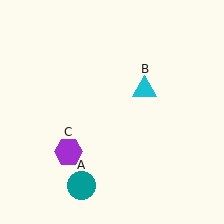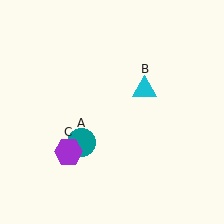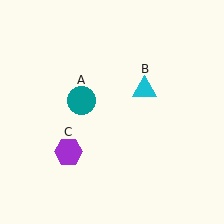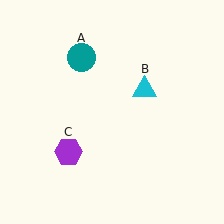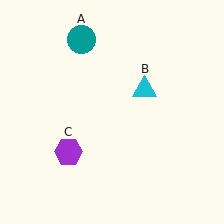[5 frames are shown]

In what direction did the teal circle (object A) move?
The teal circle (object A) moved up.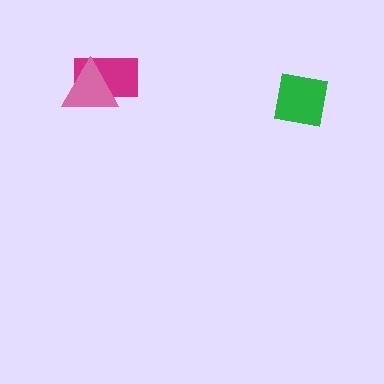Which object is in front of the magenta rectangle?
The pink triangle is in front of the magenta rectangle.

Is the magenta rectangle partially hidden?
Yes, it is partially covered by another shape.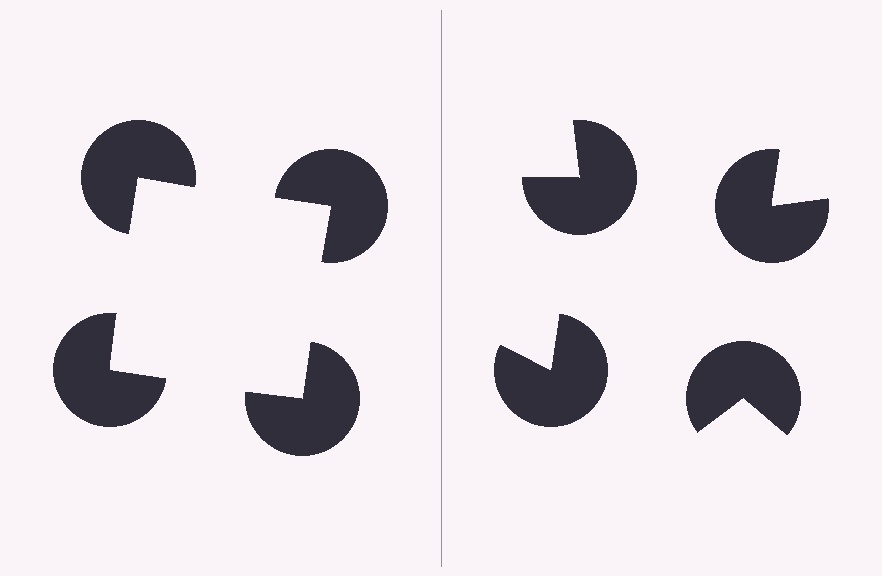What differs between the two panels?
The pac-man discs are positioned identically on both sides; only the wedge orientations differ. On the left they align to a square; on the right they are misaligned.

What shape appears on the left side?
An illusory square.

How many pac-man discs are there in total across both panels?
8 — 4 on each side.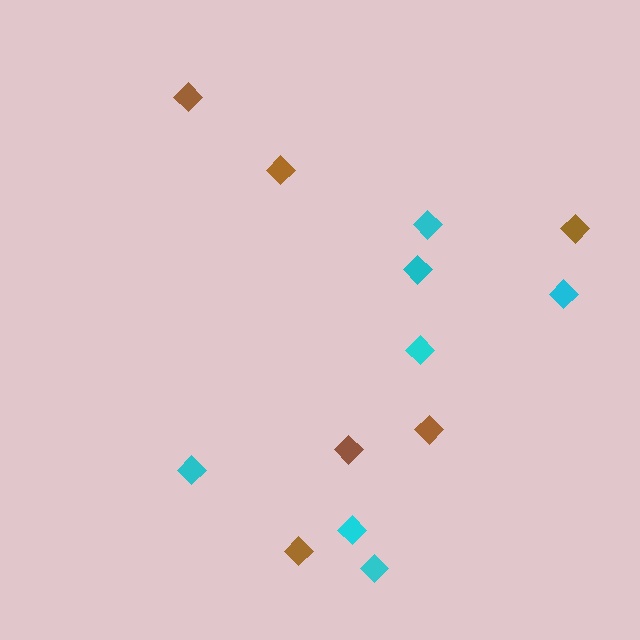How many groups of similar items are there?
There are 2 groups: one group of brown diamonds (6) and one group of cyan diamonds (7).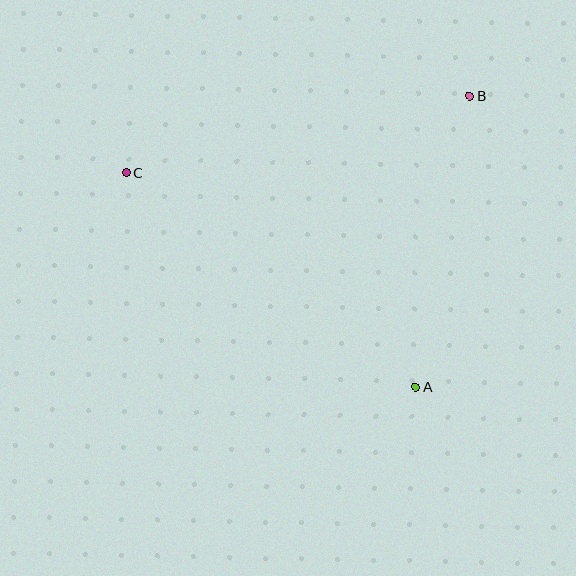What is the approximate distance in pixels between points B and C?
The distance between B and C is approximately 351 pixels.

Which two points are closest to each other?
Points A and B are closest to each other.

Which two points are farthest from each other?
Points A and C are farthest from each other.